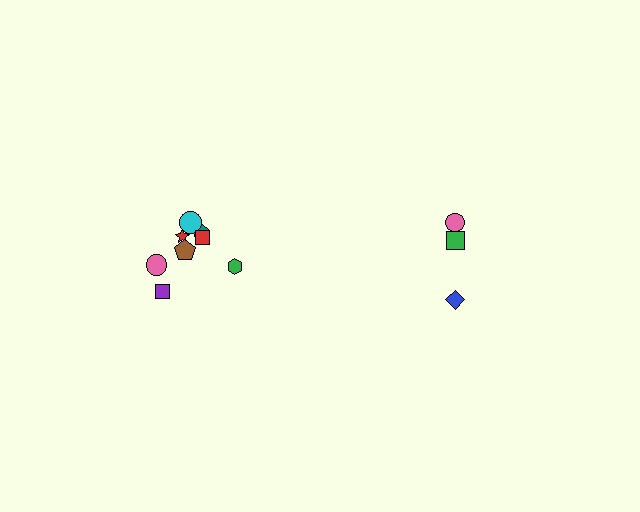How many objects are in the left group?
There are 8 objects.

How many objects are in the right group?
There are 3 objects.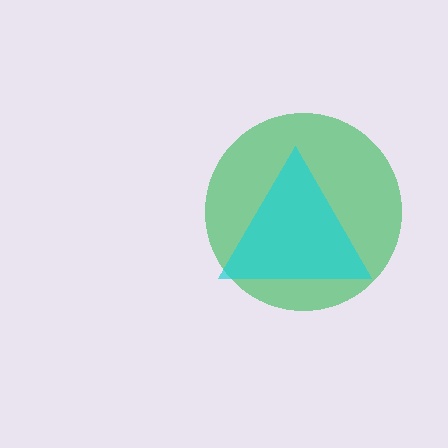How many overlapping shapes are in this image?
There are 2 overlapping shapes in the image.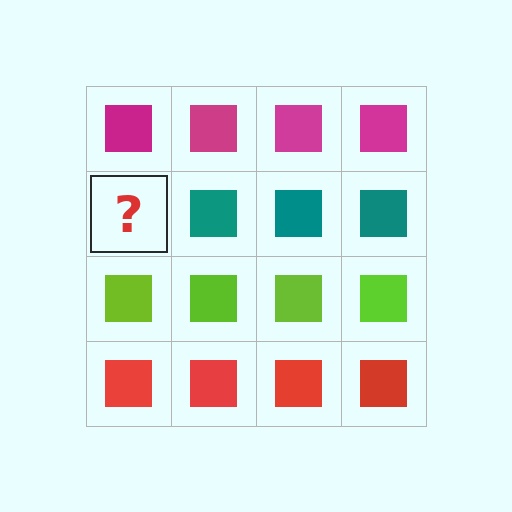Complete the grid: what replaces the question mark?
The question mark should be replaced with a teal square.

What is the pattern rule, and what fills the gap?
The rule is that each row has a consistent color. The gap should be filled with a teal square.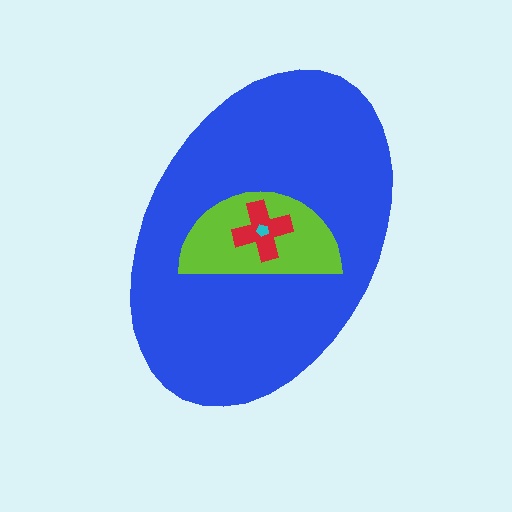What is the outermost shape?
The blue ellipse.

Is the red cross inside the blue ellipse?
Yes.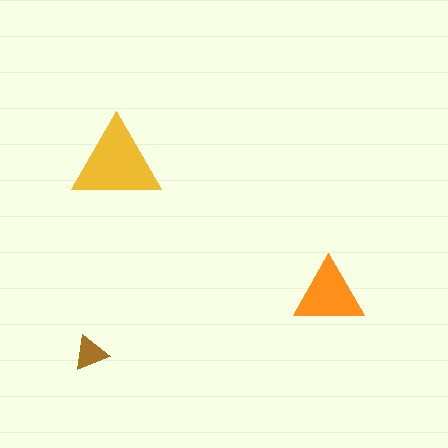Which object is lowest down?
The brown triangle is bottommost.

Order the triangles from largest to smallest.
the yellow one, the orange one, the brown one.